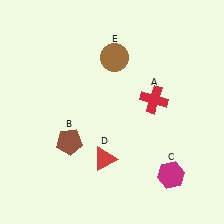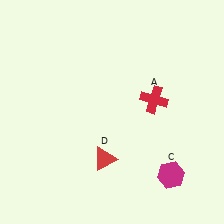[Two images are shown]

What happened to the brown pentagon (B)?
The brown pentagon (B) was removed in Image 2. It was in the bottom-left area of Image 1.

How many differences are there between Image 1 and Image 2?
There are 2 differences between the two images.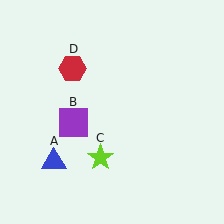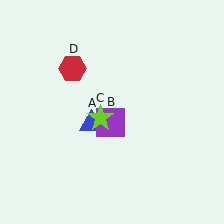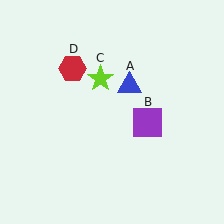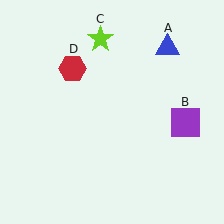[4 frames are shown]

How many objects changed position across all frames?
3 objects changed position: blue triangle (object A), purple square (object B), lime star (object C).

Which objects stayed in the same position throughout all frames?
Red hexagon (object D) remained stationary.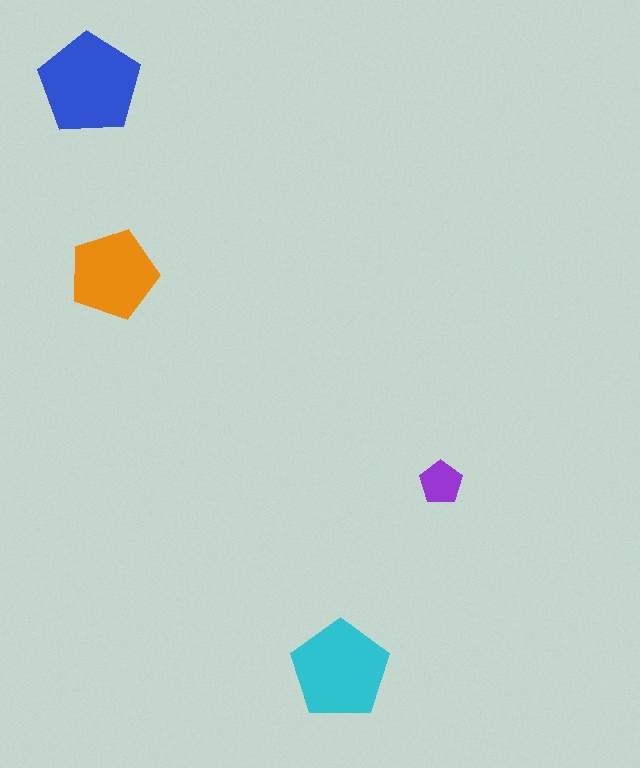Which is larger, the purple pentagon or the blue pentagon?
The blue one.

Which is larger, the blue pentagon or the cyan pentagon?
The blue one.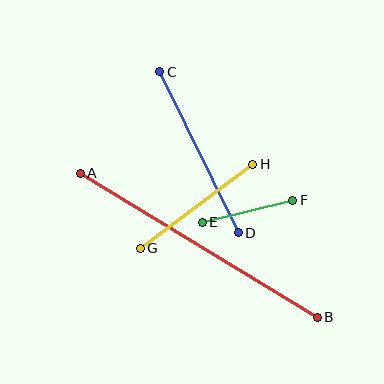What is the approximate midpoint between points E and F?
The midpoint is at approximately (248, 211) pixels.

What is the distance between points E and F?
The distance is approximately 93 pixels.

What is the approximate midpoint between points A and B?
The midpoint is at approximately (199, 245) pixels.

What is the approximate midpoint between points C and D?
The midpoint is at approximately (199, 152) pixels.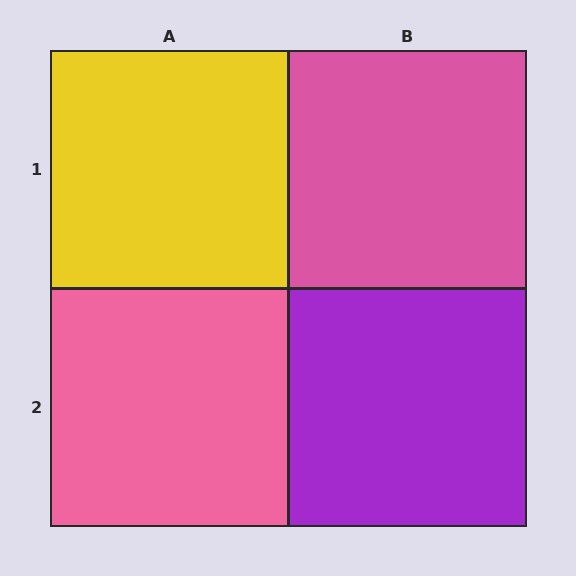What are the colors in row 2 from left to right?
Pink, purple.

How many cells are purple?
1 cell is purple.